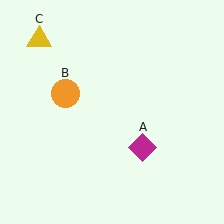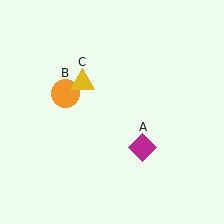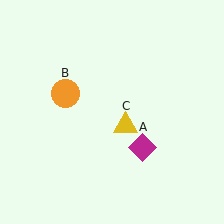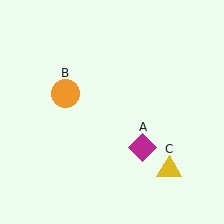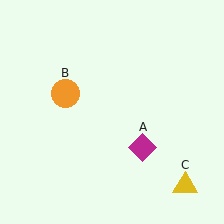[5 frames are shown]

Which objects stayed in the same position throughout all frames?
Magenta diamond (object A) and orange circle (object B) remained stationary.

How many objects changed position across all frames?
1 object changed position: yellow triangle (object C).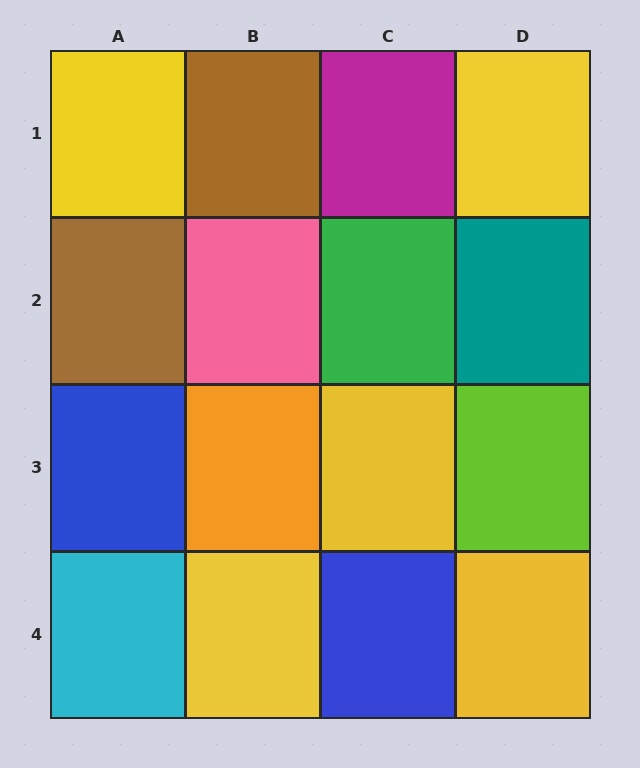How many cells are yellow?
5 cells are yellow.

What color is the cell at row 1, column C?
Magenta.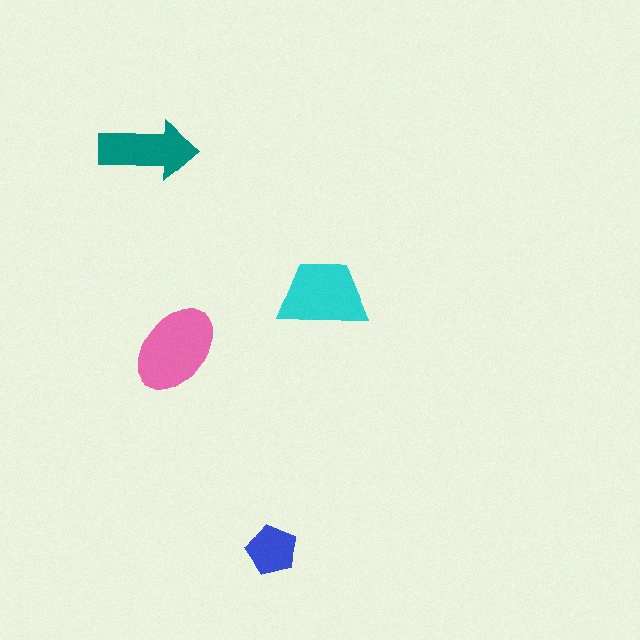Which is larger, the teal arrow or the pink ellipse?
The pink ellipse.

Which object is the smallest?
The blue pentagon.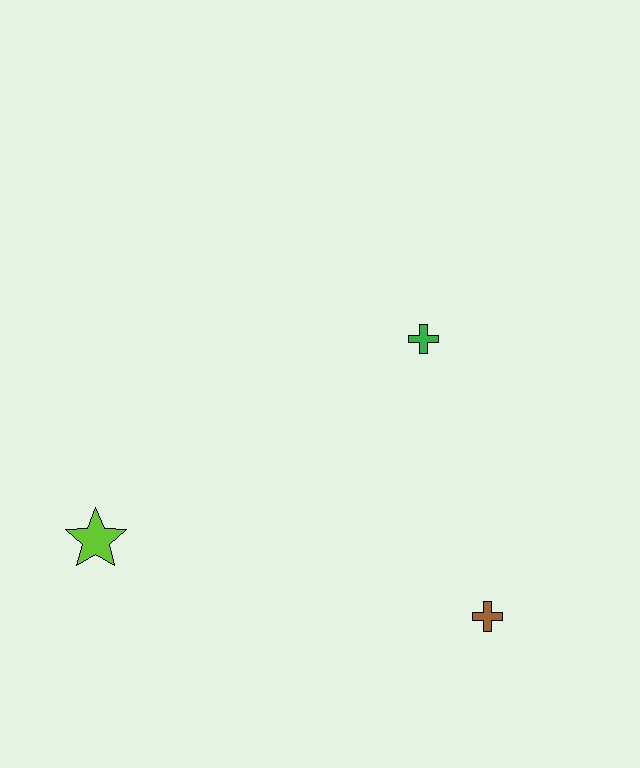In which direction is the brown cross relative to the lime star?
The brown cross is to the right of the lime star.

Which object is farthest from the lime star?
The brown cross is farthest from the lime star.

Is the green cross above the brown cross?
Yes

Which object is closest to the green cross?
The brown cross is closest to the green cross.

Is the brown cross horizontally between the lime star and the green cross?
No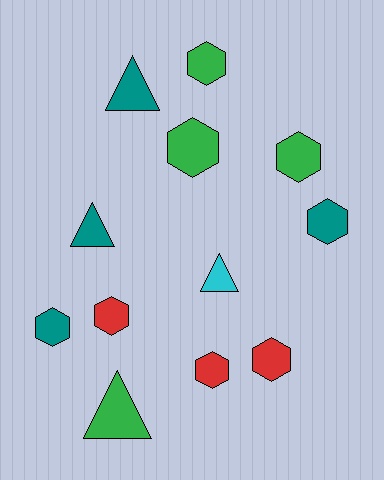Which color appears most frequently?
Teal, with 4 objects.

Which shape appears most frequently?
Hexagon, with 8 objects.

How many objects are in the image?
There are 12 objects.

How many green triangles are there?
There is 1 green triangle.